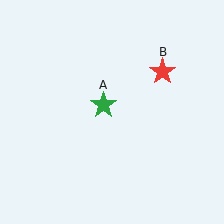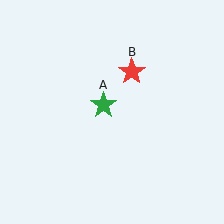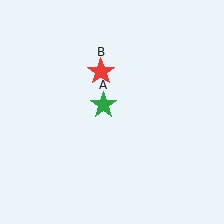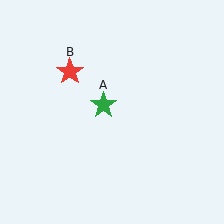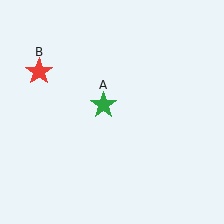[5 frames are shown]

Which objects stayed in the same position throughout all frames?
Green star (object A) remained stationary.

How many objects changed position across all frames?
1 object changed position: red star (object B).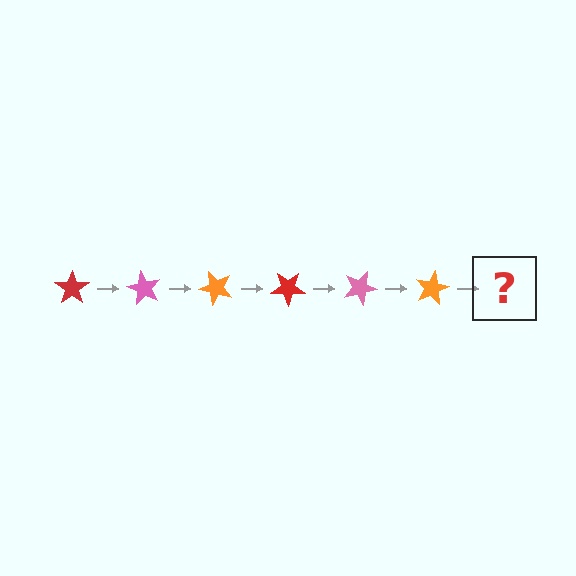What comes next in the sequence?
The next element should be a red star, rotated 360 degrees from the start.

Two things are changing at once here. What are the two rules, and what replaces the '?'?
The two rules are that it rotates 60 degrees each step and the color cycles through red, pink, and orange. The '?' should be a red star, rotated 360 degrees from the start.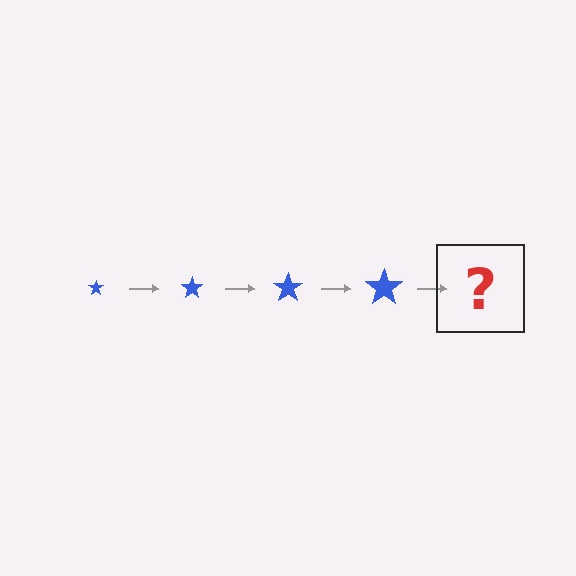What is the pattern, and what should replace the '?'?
The pattern is that the star gets progressively larger each step. The '?' should be a blue star, larger than the previous one.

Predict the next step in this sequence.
The next step is a blue star, larger than the previous one.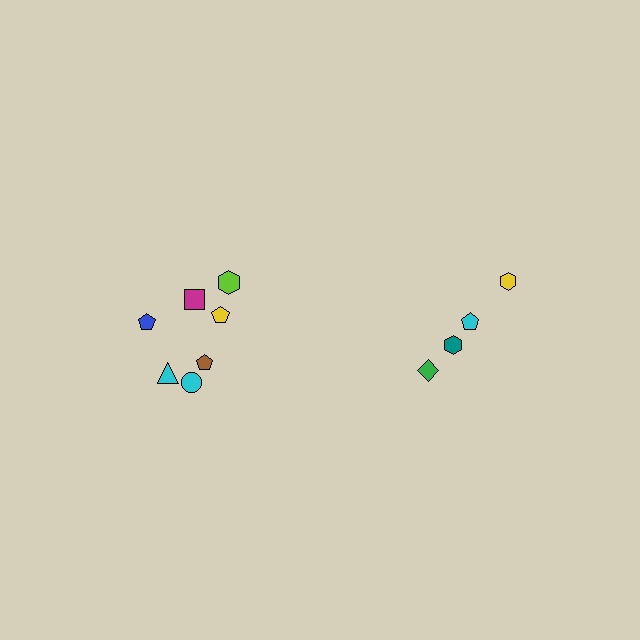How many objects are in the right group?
There are 4 objects.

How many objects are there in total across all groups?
There are 11 objects.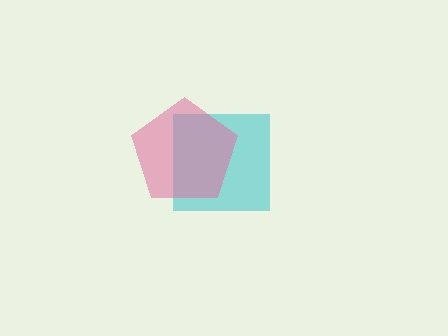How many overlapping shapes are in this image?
There are 2 overlapping shapes in the image.